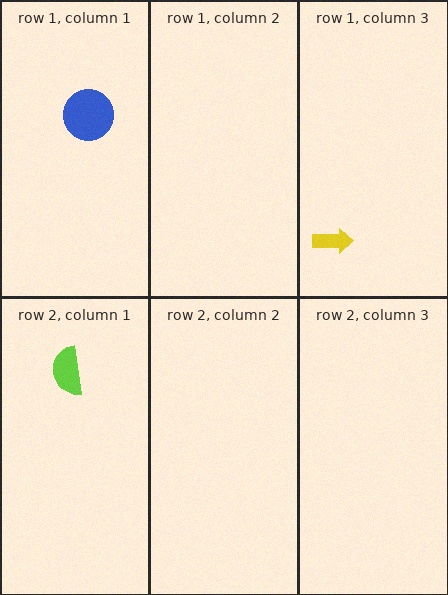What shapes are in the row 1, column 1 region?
The blue circle.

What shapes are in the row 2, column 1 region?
The lime semicircle.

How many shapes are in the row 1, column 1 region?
1.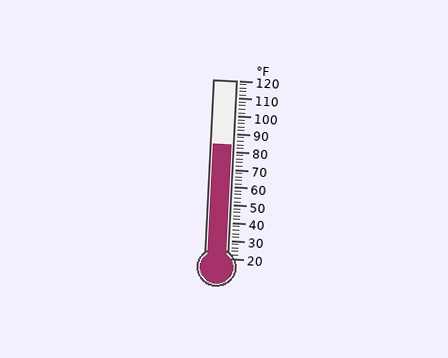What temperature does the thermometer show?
The thermometer shows approximately 84°F.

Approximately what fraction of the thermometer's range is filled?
The thermometer is filled to approximately 65% of its range.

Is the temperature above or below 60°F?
The temperature is above 60°F.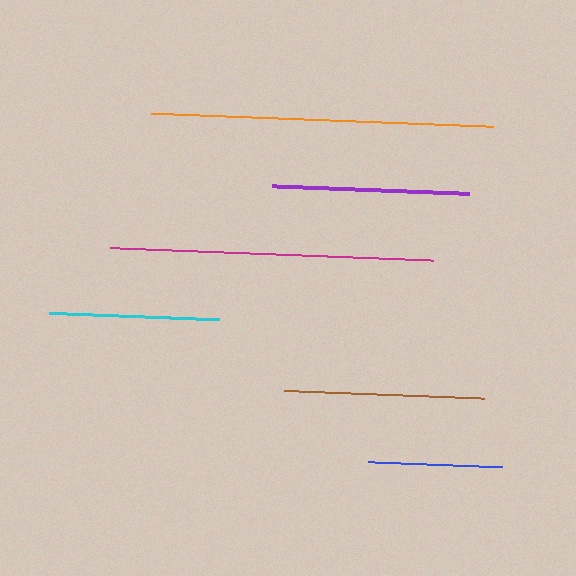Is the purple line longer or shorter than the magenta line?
The magenta line is longer than the purple line.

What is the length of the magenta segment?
The magenta segment is approximately 323 pixels long.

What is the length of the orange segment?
The orange segment is approximately 343 pixels long.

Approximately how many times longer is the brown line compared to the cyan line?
The brown line is approximately 1.2 times the length of the cyan line.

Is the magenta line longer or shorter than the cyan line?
The magenta line is longer than the cyan line.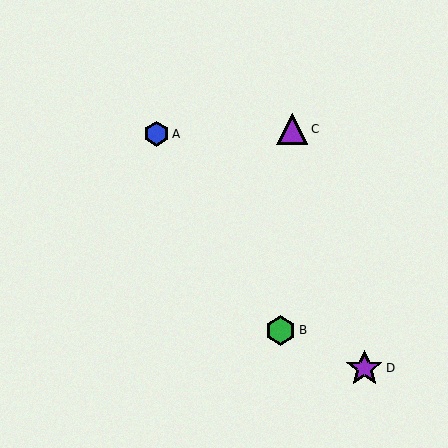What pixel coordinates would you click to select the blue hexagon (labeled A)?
Click at (156, 134) to select the blue hexagon A.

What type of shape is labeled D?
Shape D is a purple star.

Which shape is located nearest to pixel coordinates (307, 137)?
The purple triangle (labeled C) at (292, 129) is nearest to that location.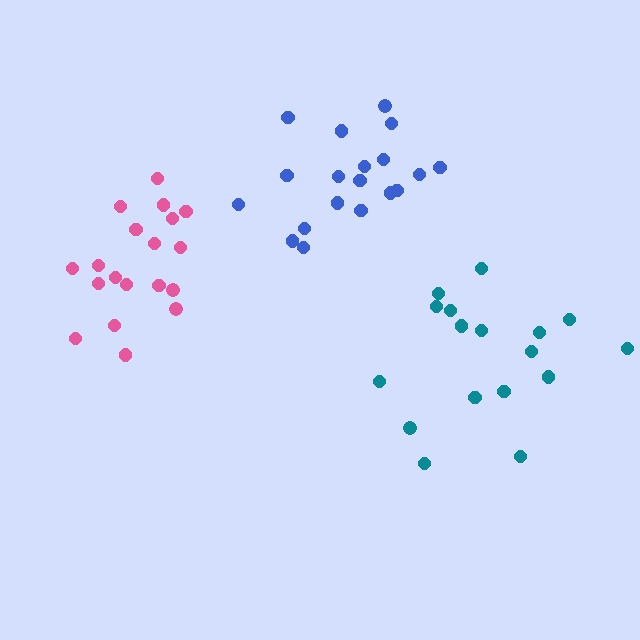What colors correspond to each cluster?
The clusters are colored: blue, teal, pink.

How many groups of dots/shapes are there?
There are 3 groups.